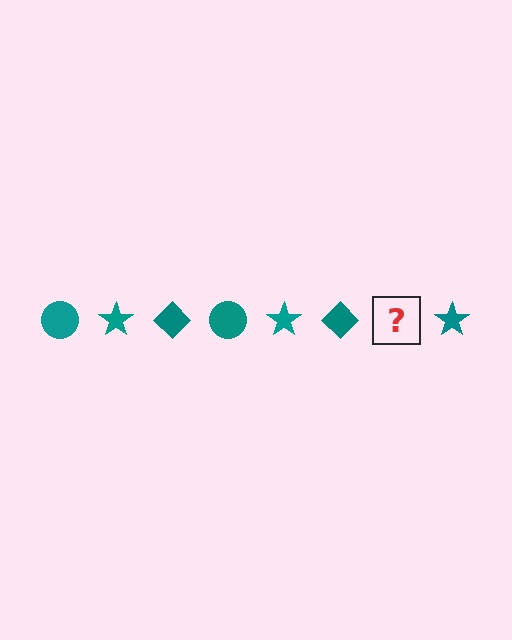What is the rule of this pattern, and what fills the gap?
The rule is that the pattern cycles through circle, star, diamond shapes in teal. The gap should be filled with a teal circle.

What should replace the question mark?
The question mark should be replaced with a teal circle.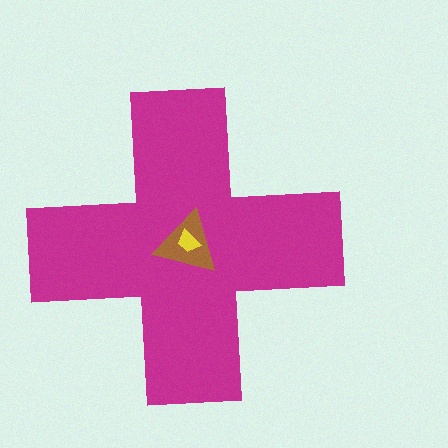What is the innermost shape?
The yellow trapezoid.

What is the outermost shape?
The magenta cross.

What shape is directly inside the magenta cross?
The brown triangle.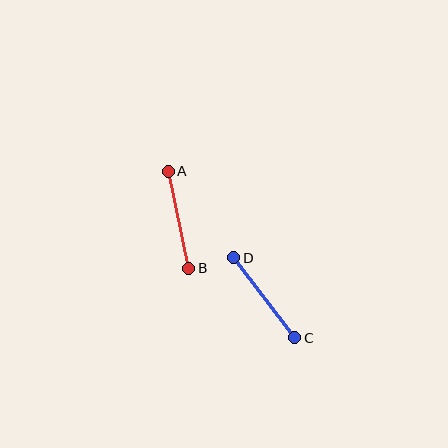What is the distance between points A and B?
The distance is approximately 99 pixels.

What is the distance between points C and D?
The distance is approximately 101 pixels.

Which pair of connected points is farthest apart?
Points C and D are farthest apart.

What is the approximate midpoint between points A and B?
The midpoint is at approximately (179, 220) pixels.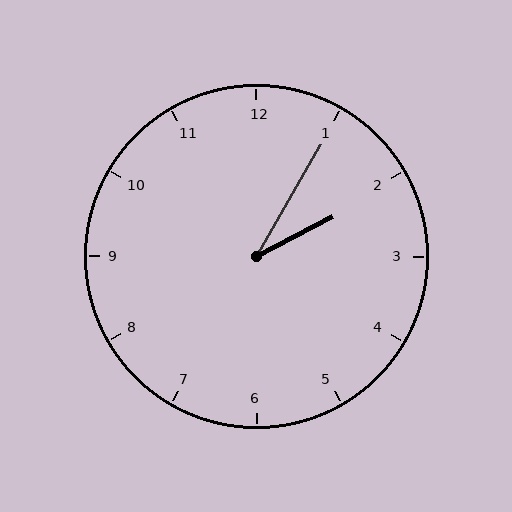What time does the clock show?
2:05.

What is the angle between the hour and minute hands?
Approximately 32 degrees.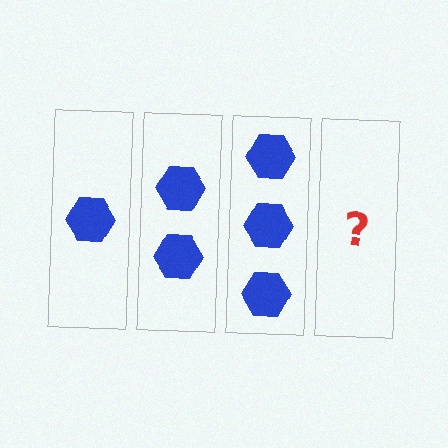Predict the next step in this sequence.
The next step is 4 hexagons.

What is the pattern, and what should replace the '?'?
The pattern is that each step adds one more hexagon. The '?' should be 4 hexagons.